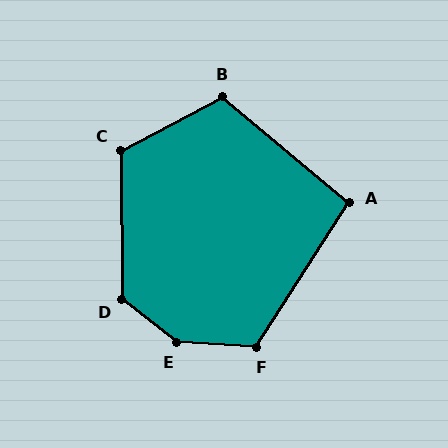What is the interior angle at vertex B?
Approximately 113 degrees (obtuse).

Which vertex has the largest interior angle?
E, at approximately 146 degrees.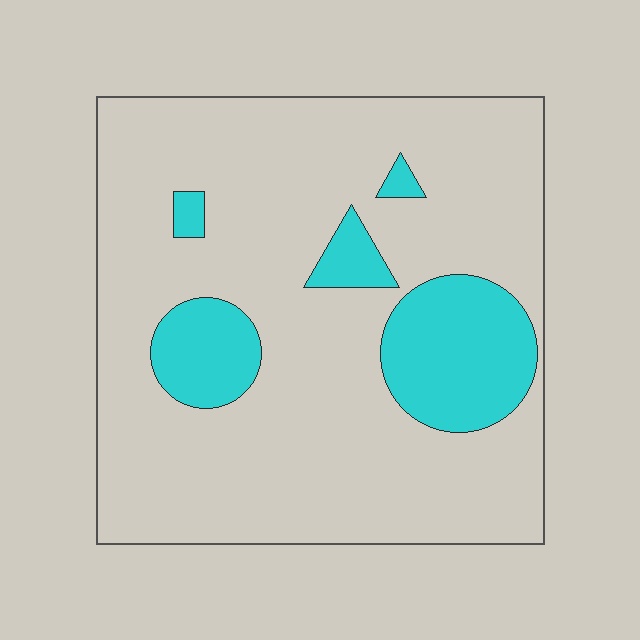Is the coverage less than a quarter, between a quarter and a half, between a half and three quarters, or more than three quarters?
Less than a quarter.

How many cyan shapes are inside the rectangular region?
5.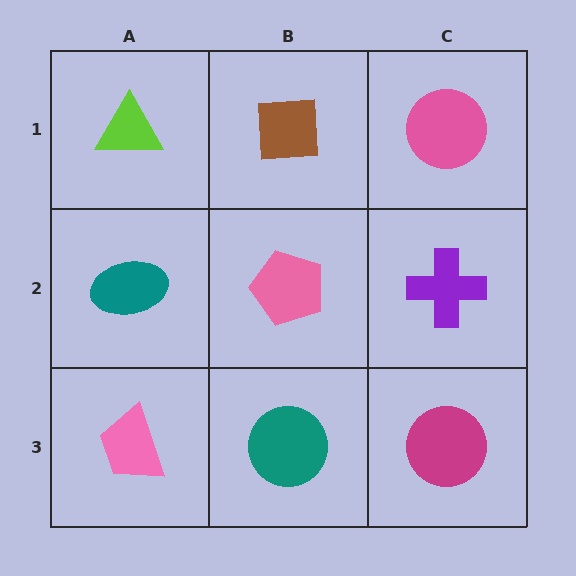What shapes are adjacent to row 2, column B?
A brown square (row 1, column B), a teal circle (row 3, column B), a teal ellipse (row 2, column A), a purple cross (row 2, column C).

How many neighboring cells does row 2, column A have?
3.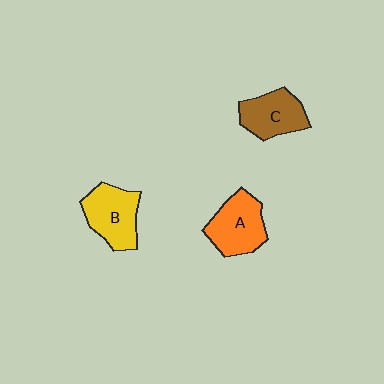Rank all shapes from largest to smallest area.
From largest to smallest: B (yellow), A (orange), C (brown).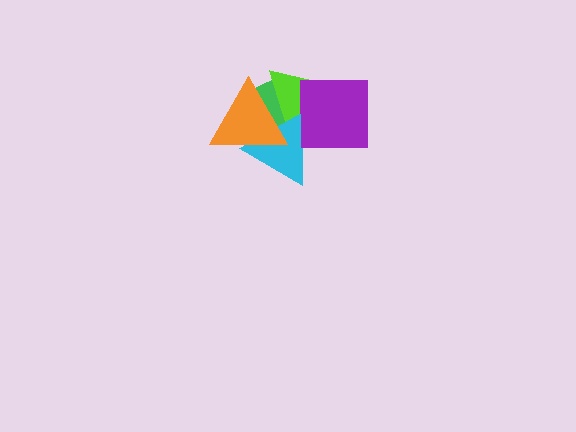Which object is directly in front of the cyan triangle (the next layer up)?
The orange triangle is directly in front of the cyan triangle.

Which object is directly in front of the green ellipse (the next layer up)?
The lime triangle is directly in front of the green ellipse.